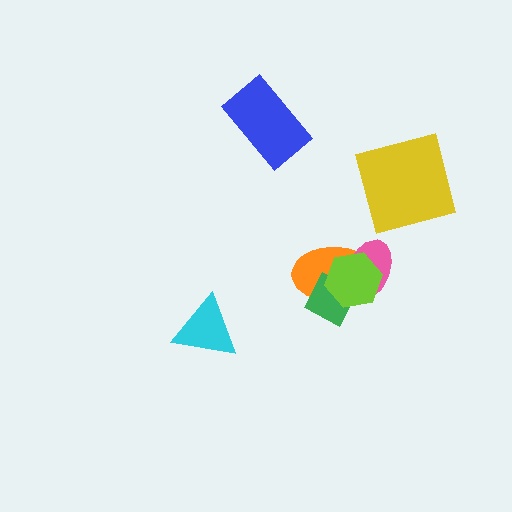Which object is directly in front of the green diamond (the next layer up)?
The pink ellipse is directly in front of the green diamond.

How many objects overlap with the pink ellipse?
3 objects overlap with the pink ellipse.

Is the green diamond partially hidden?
Yes, it is partially covered by another shape.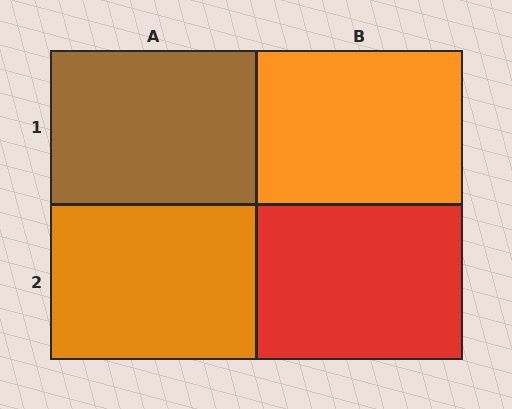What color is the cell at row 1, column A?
Brown.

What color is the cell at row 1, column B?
Orange.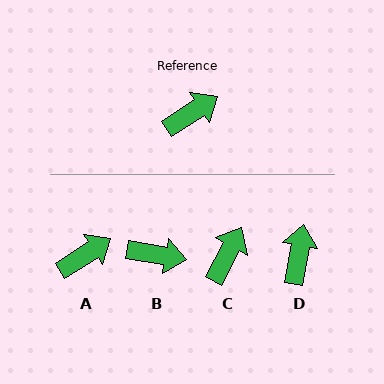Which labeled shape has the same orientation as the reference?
A.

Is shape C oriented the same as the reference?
No, it is off by about 29 degrees.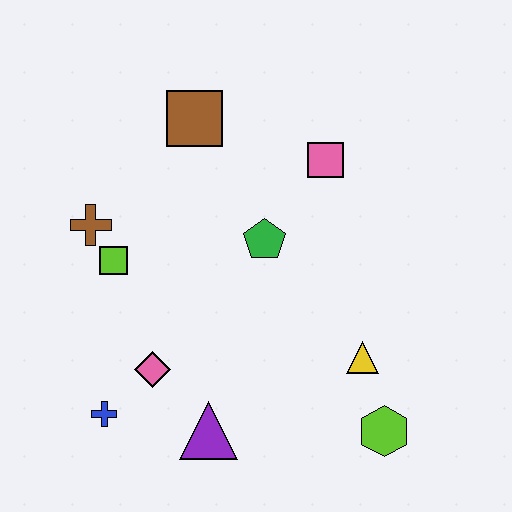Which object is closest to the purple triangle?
The pink diamond is closest to the purple triangle.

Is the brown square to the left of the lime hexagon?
Yes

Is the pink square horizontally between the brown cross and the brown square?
No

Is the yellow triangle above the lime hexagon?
Yes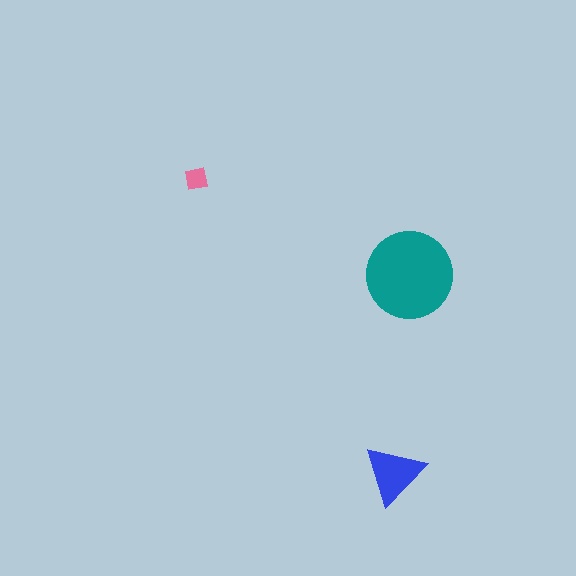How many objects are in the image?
There are 3 objects in the image.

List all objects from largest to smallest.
The teal circle, the blue triangle, the pink square.